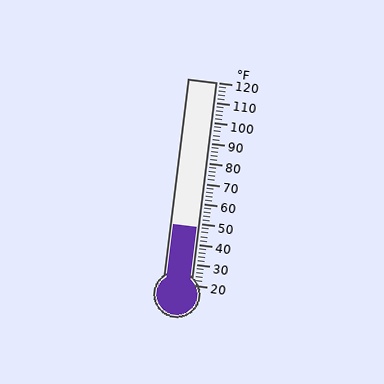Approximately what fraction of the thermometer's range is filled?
The thermometer is filled to approximately 30% of its range.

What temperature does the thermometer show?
The thermometer shows approximately 48°F.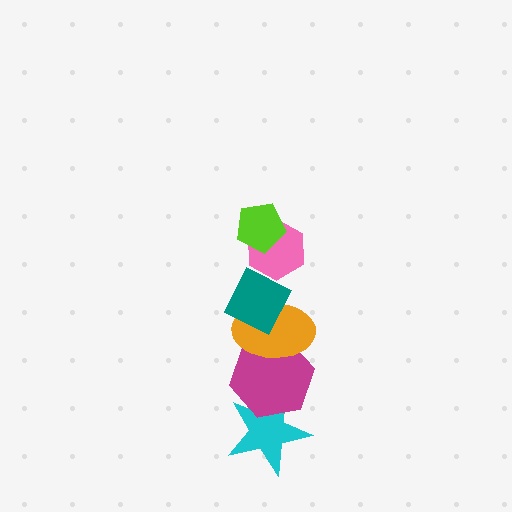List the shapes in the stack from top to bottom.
From top to bottom: the lime pentagon, the pink hexagon, the teal diamond, the orange ellipse, the magenta hexagon, the cyan star.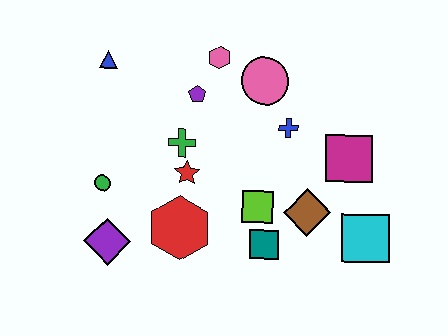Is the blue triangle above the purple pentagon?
Yes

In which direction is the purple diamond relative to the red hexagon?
The purple diamond is to the left of the red hexagon.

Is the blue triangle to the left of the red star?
Yes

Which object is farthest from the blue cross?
The purple diamond is farthest from the blue cross.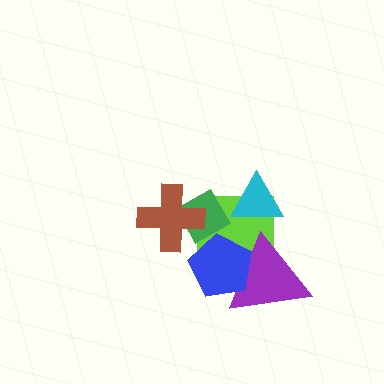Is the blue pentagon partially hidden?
No, no other shape covers it.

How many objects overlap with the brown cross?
1 object overlaps with the brown cross.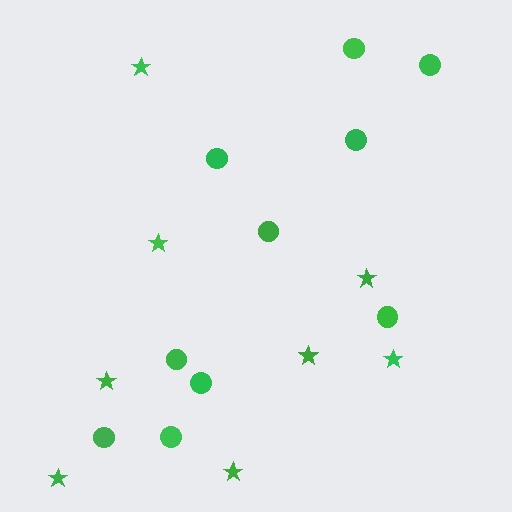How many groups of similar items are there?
There are 2 groups: one group of stars (8) and one group of circles (10).